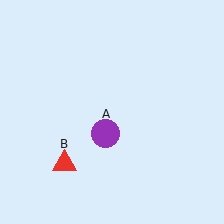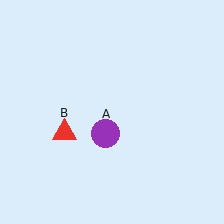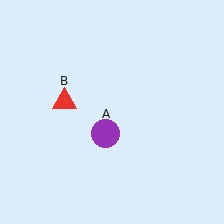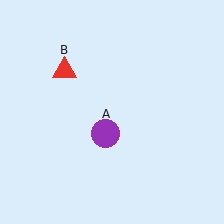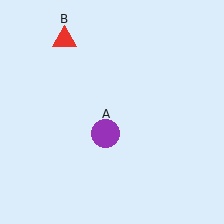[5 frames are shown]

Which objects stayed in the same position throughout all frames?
Purple circle (object A) remained stationary.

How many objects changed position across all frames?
1 object changed position: red triangle (object B).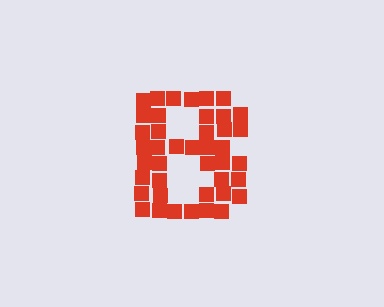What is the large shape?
The large shape is the letter B.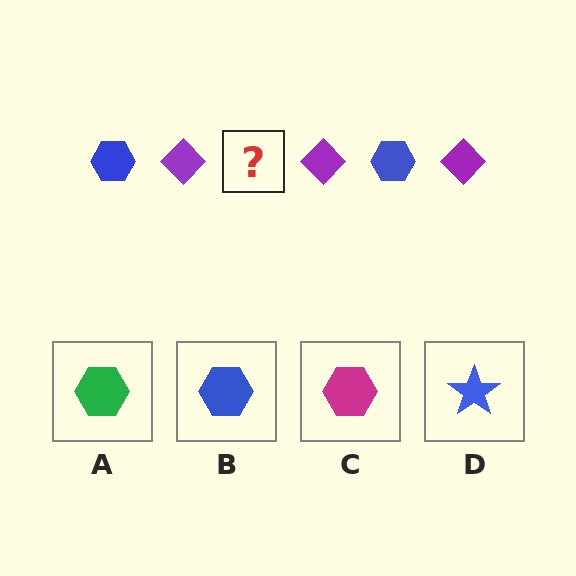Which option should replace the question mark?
Option B.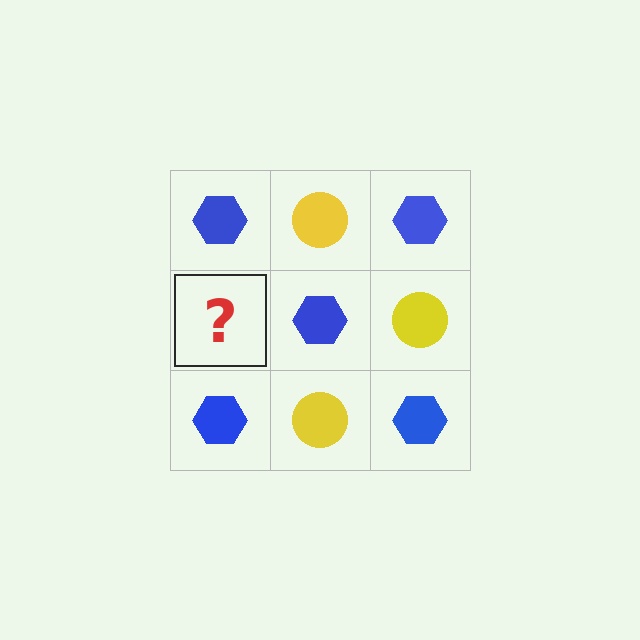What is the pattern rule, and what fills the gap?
The rule is that it alternates blue hexagon and yellow circle in a checkerboard pattern. The gap should be filled with a yellow circle.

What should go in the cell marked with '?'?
The missing cell should contain a yellow circle.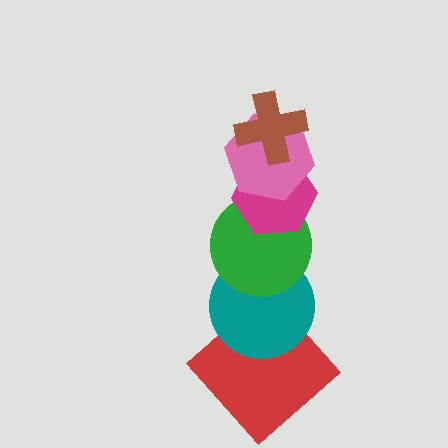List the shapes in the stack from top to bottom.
From top to bottom: the brown cross, the pink hexagon, the magenta hexagon, the green circle, the teal circle, the red diamond.